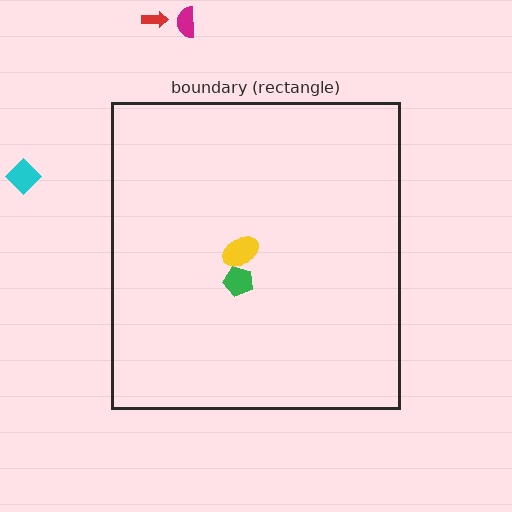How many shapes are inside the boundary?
2 inside, 3 outside.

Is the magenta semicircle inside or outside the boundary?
Outside.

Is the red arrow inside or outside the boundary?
Outside.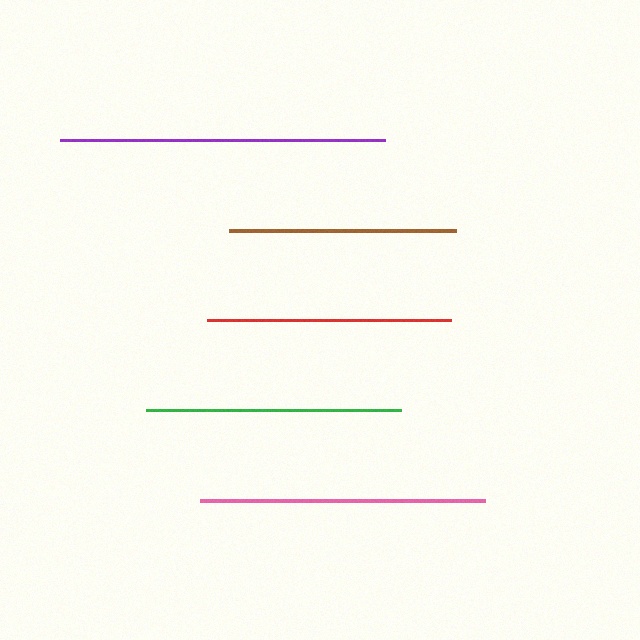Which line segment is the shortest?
The brown line is the shortest at approximately 227 pixels.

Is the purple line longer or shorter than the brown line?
The purple line is longer than the brown line.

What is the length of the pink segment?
The pink segment is approximately 285 pixels long.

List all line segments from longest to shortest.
From longest to shortest: purple, pink, green, red, brown.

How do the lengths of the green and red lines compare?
The green and red lines are approximately the same length.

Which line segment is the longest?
The purple line is the longest at approximately 325 pixels.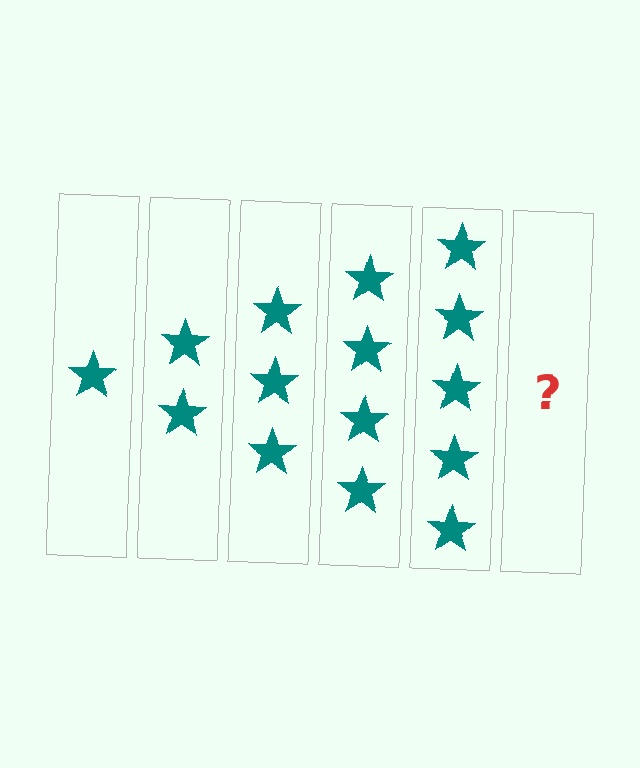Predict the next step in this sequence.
The next step is 6 stars.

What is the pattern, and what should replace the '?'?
The pattern is that each step adds one more star. The '?' should be 6 stars.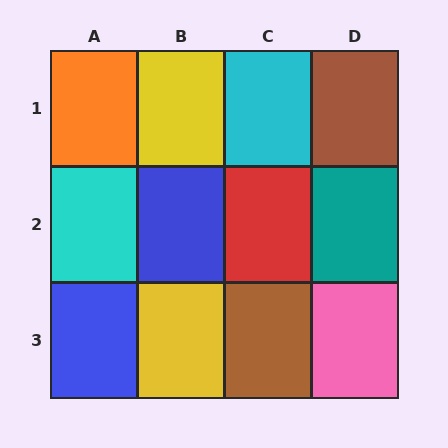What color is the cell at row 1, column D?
Brown.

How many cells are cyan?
2 cells are cyan.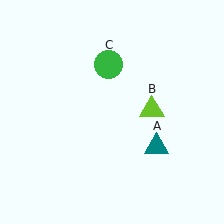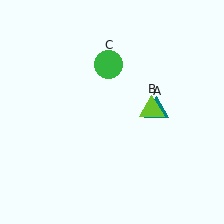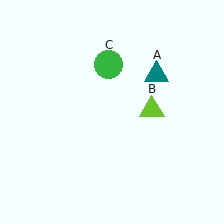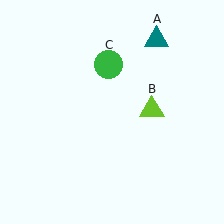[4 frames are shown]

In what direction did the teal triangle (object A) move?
The teal triangle (object A) moved up.